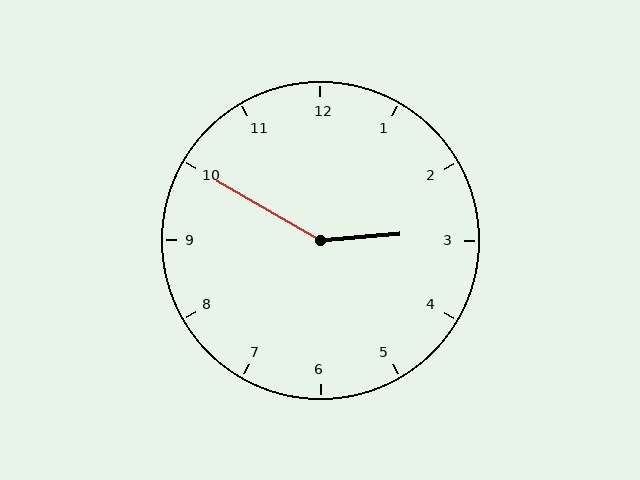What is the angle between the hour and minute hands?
Approximately 145 degrees.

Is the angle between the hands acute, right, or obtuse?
It is obtuse.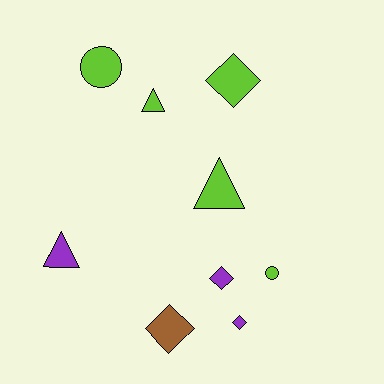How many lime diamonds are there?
There is 1 lime diamond.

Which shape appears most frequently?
Diamond, with 4 objects.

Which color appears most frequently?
Lime, with 5 objects.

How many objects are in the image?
There are 9 objects.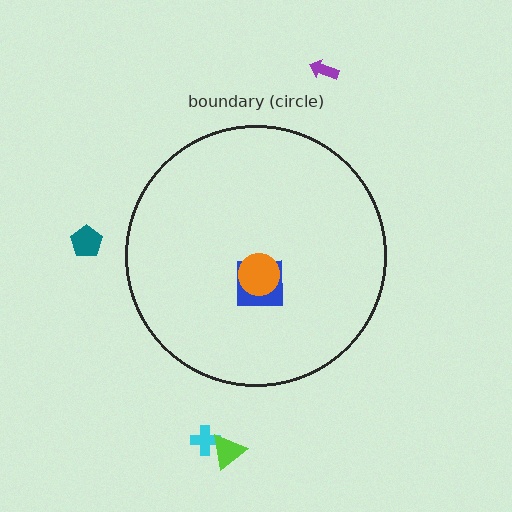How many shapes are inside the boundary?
2 inside, 4 outside.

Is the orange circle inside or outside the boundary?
Inside.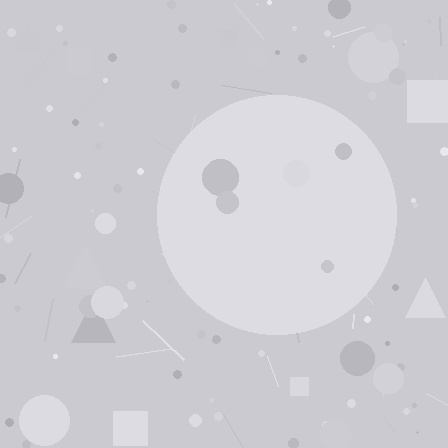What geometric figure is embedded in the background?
A circle is embedded in the background.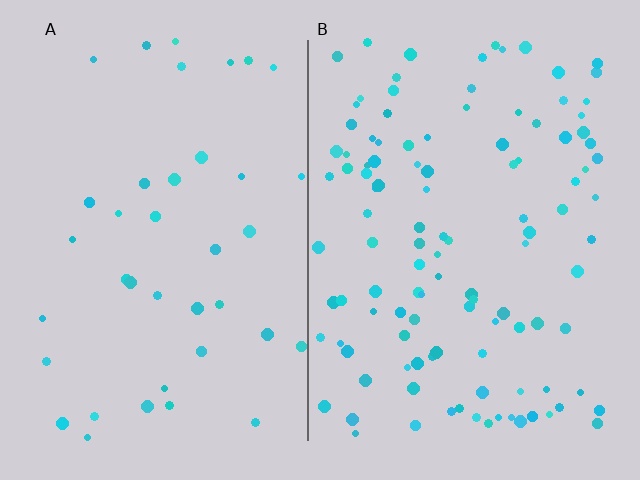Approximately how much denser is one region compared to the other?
Approximately 2.9× — region B over region A.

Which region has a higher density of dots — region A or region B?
B (the right).